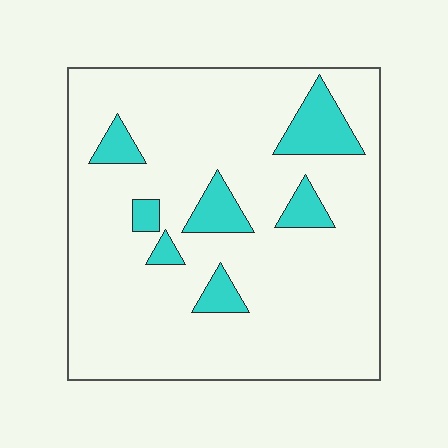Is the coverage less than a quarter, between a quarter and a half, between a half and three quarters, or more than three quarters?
Less than a quarter.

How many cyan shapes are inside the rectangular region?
7.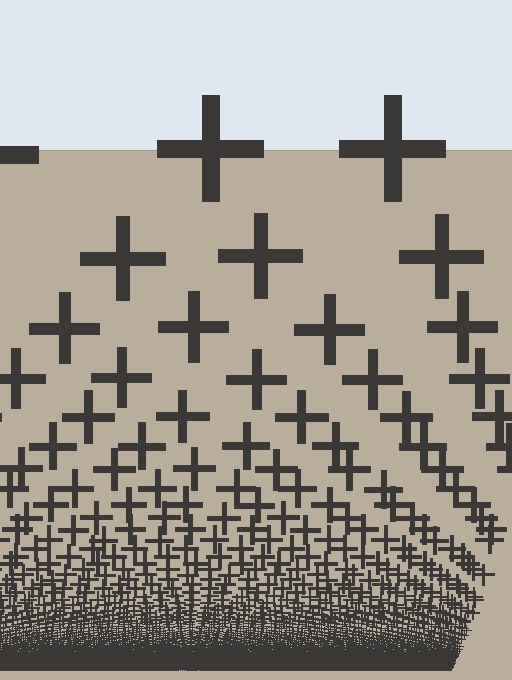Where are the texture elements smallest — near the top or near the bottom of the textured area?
Near the bottom.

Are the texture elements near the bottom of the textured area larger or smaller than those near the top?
Smaller. The gradient is inverted — elements near the bottom are smaller and denser.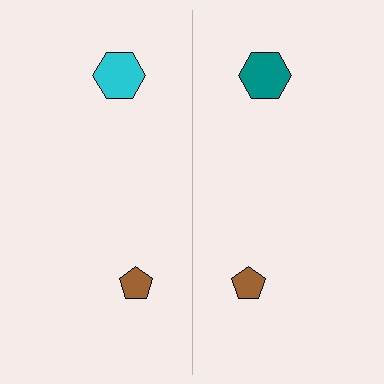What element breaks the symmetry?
The teal hexagon on the right side breaks the symmetry — its mirror counterpart is cyan.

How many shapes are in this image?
There are 4 shapes in this image.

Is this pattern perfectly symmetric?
No, the pattern is not perfectly symmetric. The teal hexagon on the right side breaks the symmetry — its mirror counterpart is cyan.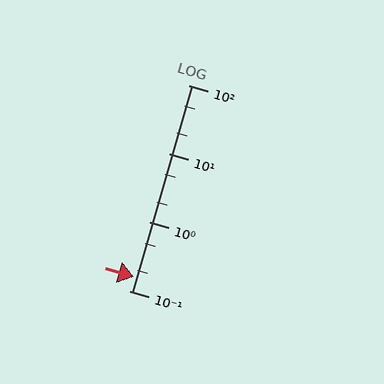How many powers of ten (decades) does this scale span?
The scale spans 3 decades, from 0.1 to 100.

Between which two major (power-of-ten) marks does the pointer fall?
The pointer is between 0.1 and 1.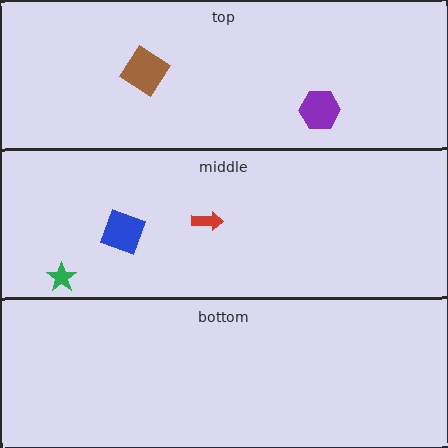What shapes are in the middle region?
The green star, the red arrow, the blue diamond.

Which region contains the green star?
The middle region.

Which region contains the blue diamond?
The middle region.